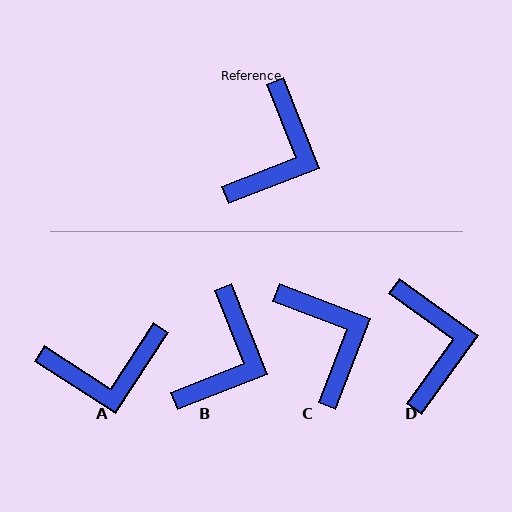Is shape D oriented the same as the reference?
No, it is off by about 33 degrees.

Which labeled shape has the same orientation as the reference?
B.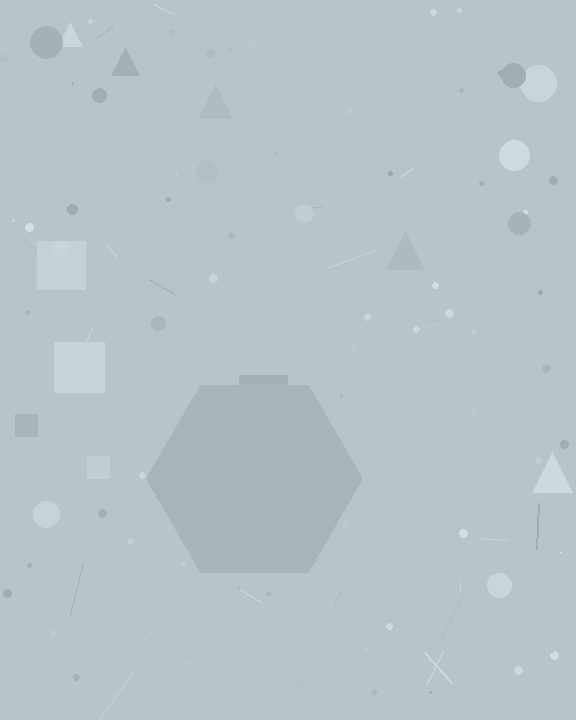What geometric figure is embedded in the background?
A hexagon is embedded in the background.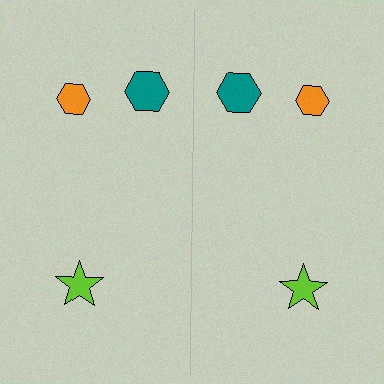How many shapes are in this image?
There are 6 shapes in this image.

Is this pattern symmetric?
Yes, this pattern has bilateral (reflection) symmetry.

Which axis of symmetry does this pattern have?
The pattern has a vertical axis of symmetry running through the center of the image.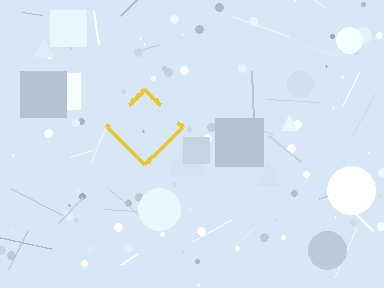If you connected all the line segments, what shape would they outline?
They would outline a diamond.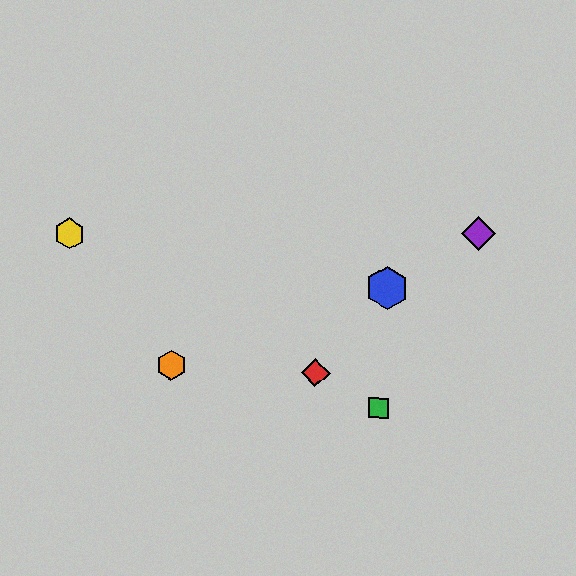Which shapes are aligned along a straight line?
The red diamond, the green square, the yellow hexagon are aligned along a straight line.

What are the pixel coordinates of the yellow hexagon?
The yellow hexagon is at (69, 234).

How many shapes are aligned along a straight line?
3 shapes (the red diamond, the green square, the yellow hexagon) are aligned along a straight line.